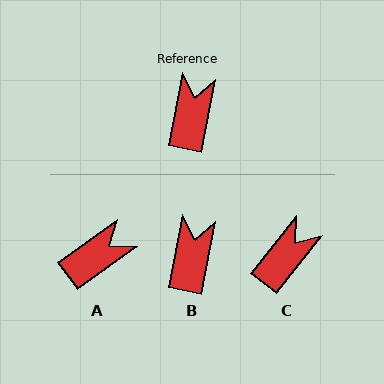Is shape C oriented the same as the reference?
No, it is off by about 27 degrees.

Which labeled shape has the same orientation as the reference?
B.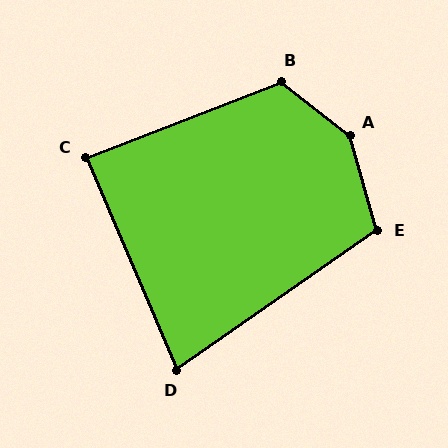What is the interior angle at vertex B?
Approximately 120 degrees (obtuse).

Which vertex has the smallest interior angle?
D, at approximately 78 degrees.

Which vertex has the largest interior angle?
A, at approximately 145 degrees.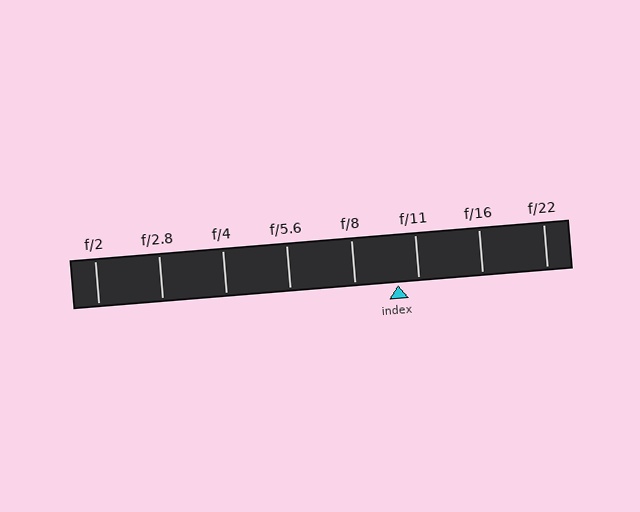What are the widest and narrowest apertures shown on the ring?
The widest aperture shown is f/2 and the narrowest is f/22.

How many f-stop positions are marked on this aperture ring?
There are 8 f-stop positions marked.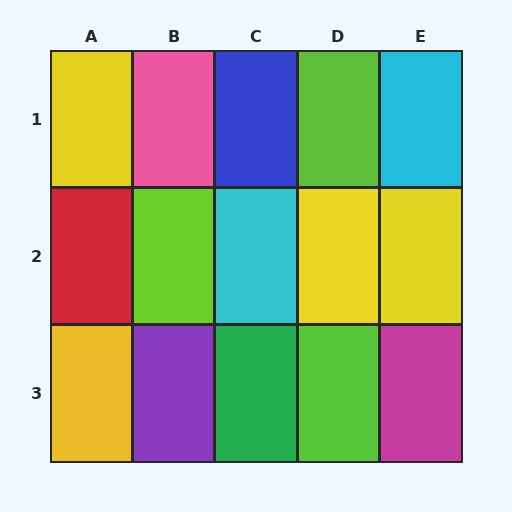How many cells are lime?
3 cells are lime.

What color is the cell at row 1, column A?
Yellow.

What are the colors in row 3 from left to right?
Yellow, purple, green, lime, magenta.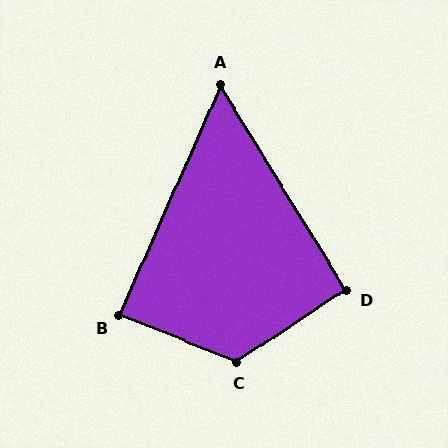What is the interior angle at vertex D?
Approximately 92 degrees (approximately right).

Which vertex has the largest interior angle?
C, at approximately 125 degrees.